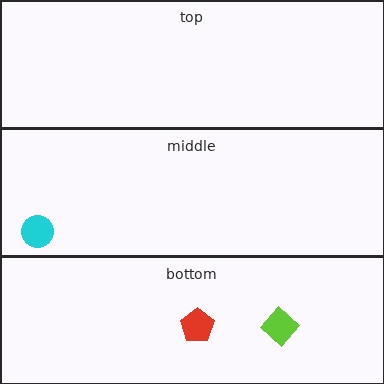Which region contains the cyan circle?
The middle region.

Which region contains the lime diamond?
The bottom region.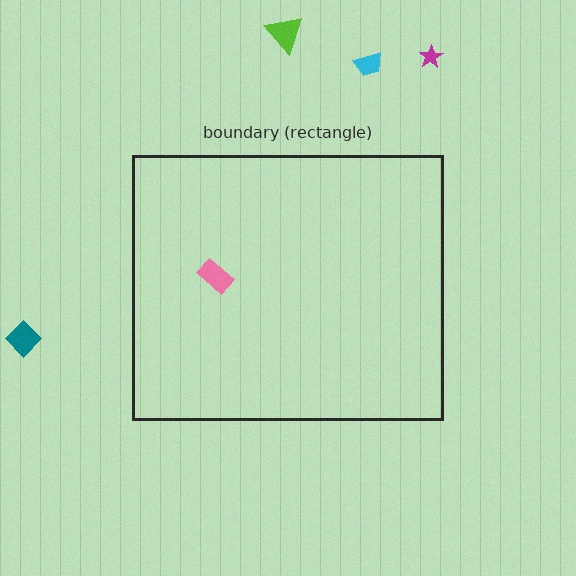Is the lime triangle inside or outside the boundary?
Outside.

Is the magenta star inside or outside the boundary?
Outside.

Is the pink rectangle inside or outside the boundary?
Inside.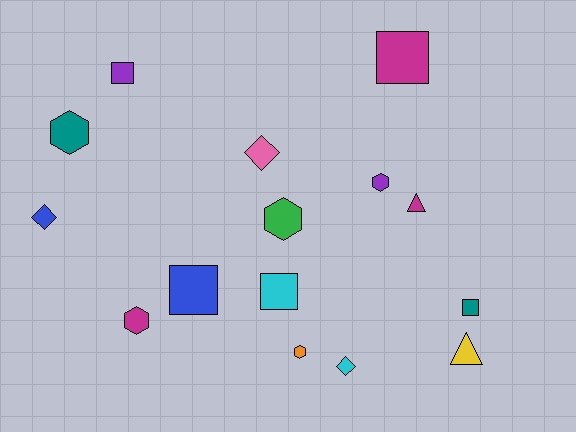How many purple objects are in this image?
There are 2 purple objects.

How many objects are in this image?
There are 15 objects.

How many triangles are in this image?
There are 2 triangles.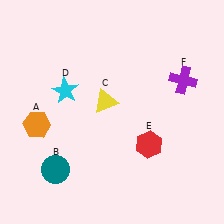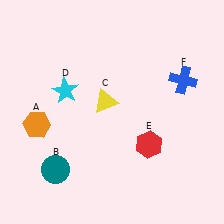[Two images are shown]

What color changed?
The cross (F) changed from purple in Image 1 to blue in Image 2.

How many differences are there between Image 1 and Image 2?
There is 1 difference between the two images.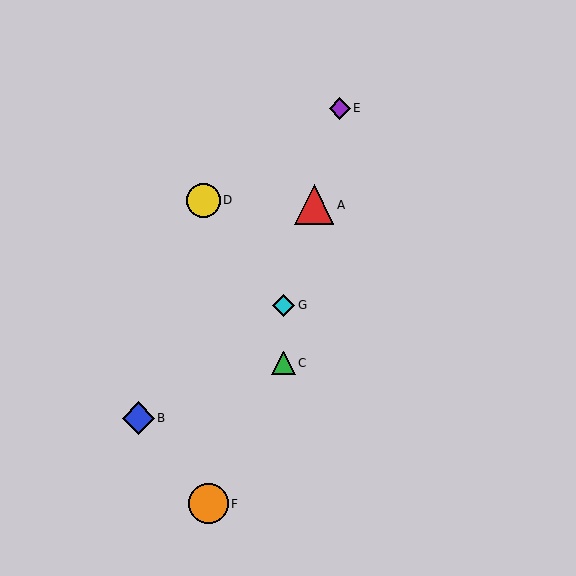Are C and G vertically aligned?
Yes, both are at x≈284.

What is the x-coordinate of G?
Object G is at x≈284.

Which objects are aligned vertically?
Objects C, G are aligned vertically.